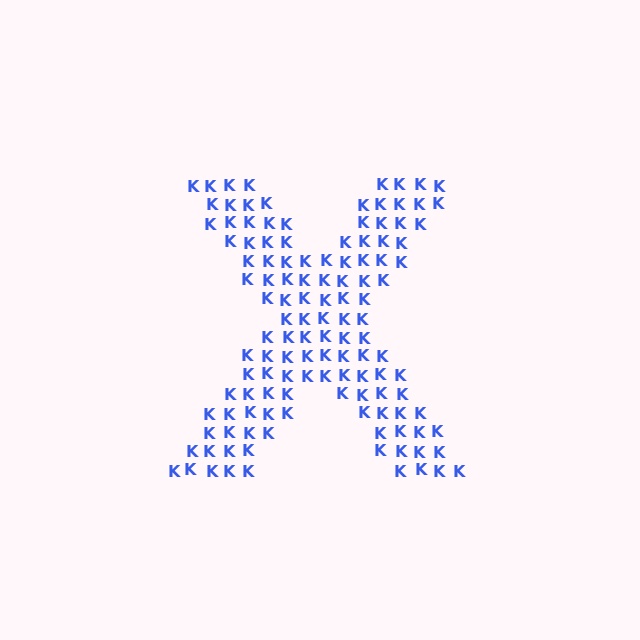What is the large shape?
The large shape is the letter X.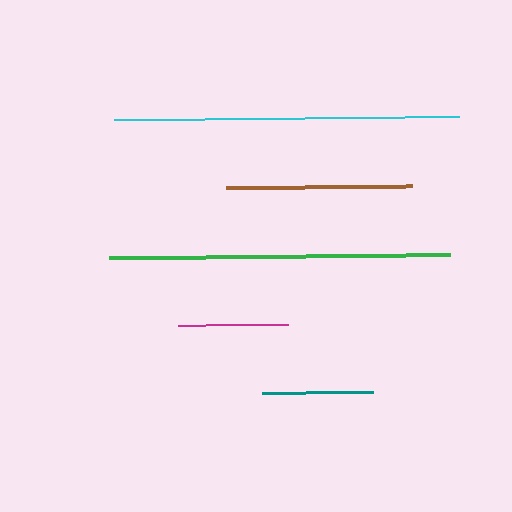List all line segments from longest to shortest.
From longest to shortest: cyan, green, brown, teal, magenta.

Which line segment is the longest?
The cyan line is the longest at approximately 345 pixels.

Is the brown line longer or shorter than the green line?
The green line is longer than the brown line.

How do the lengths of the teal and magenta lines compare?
The teal and magenta lines are approximately the same length.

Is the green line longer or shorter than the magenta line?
The green line is longer than the magenta line.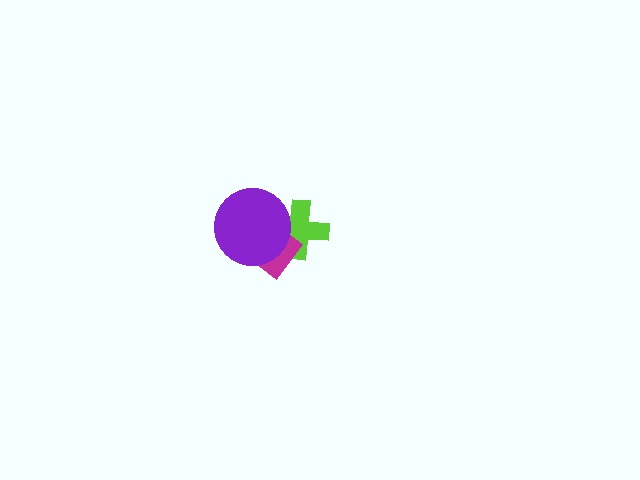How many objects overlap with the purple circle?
2 objects overlap with the purple circle.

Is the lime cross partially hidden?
Yes, it is partially covered by another shape.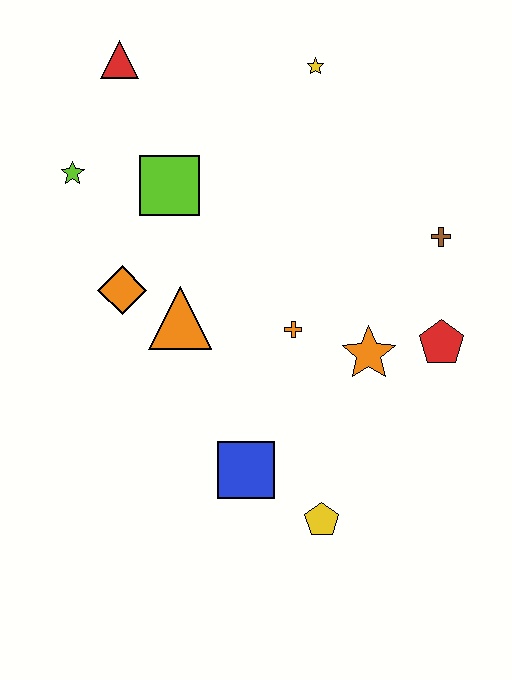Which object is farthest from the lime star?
The yellow pentagon is farthest from the lime star.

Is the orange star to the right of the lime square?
Yes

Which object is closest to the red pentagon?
The orange star is closest to the red pentagon.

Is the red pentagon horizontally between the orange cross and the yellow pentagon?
No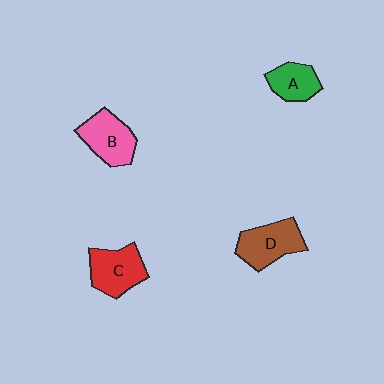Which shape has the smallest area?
Shape A (green).